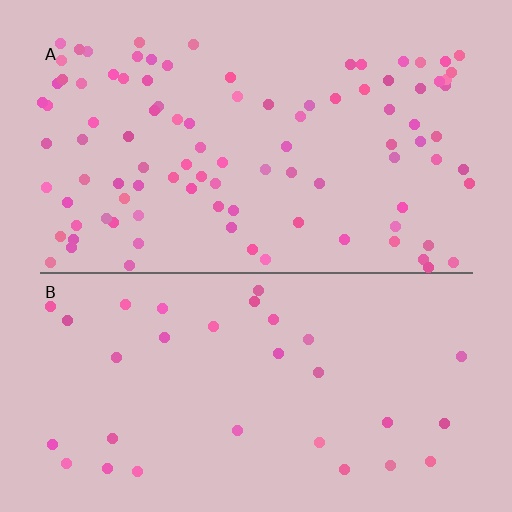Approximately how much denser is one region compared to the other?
Approximately 3.1× — region A over region B.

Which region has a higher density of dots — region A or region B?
A (the top).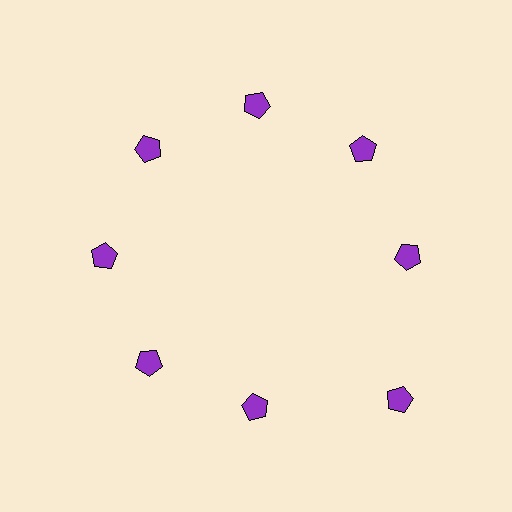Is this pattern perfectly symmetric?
No. The 8 purple pentagons are arranged in a ring, but one element near the 4 o'clock position is pushed outward from the center, breaking the 8-fold rotational symmetry.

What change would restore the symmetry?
The symmetry would be restored by moving it inward, back onto the ring so that all 8 pentagons sit at equal angles and equal distance from the center.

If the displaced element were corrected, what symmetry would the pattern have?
It would have 8-fold rotational symmetry — the pattern would map onto itself every 45 degrees.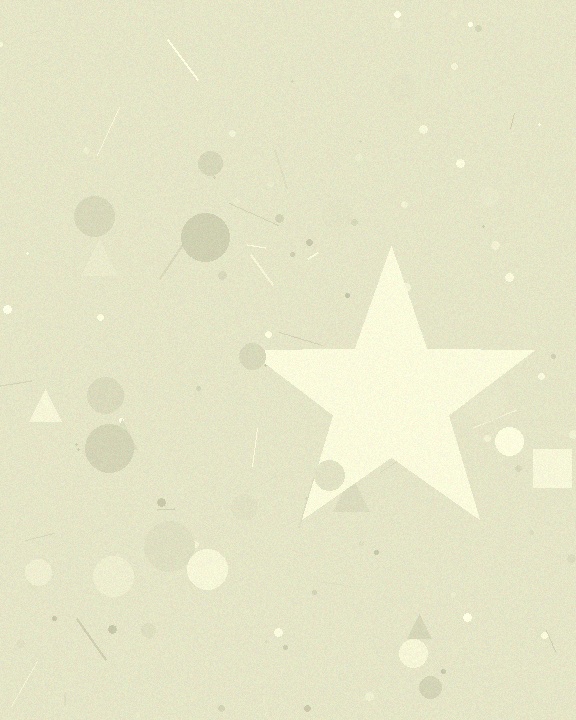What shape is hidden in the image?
A star is hidden in the image.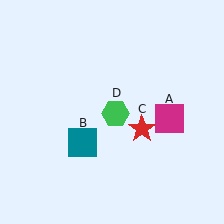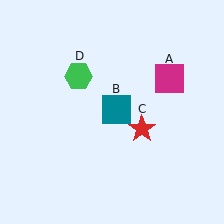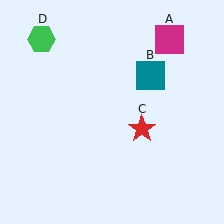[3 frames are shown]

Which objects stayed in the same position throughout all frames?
Red star (object C) remained stationary.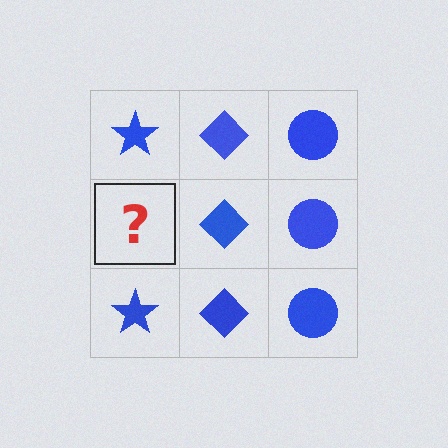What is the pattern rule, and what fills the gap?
The rule is that each column has a consistent shape. The gap should be filled with a blue star.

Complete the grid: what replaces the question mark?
The question mark should be replaced with a blue star.